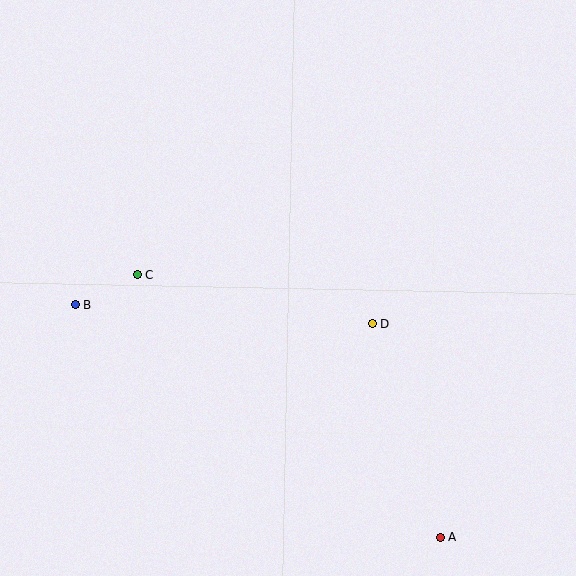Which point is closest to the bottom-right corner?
Point A is closest to the bottom-right corner.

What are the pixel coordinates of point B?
Point B is at (75, 305).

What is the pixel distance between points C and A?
The distance between C and A is 401 pixels.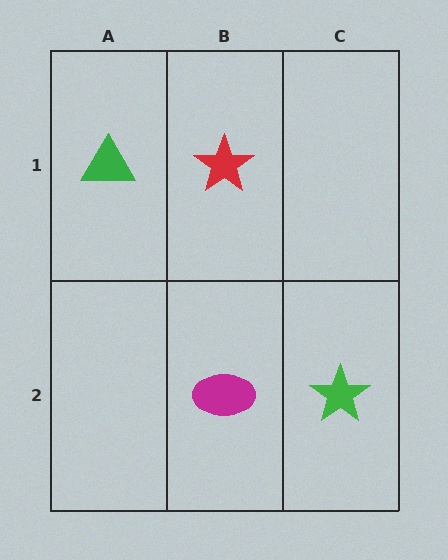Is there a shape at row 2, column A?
No, that cell is empty.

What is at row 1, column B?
A red star.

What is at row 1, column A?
A green triangle.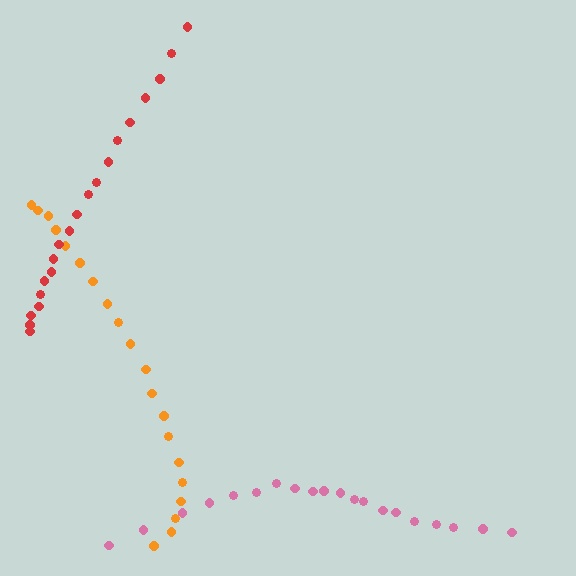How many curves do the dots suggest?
There are 3 distinct paths.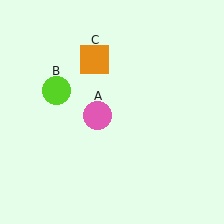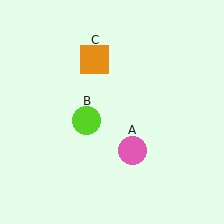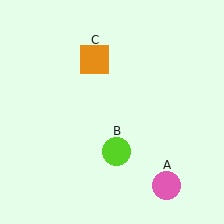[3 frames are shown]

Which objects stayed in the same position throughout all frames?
Orange square (object C) remained stationary.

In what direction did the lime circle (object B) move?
The lime circle (object B) moved down and to the right.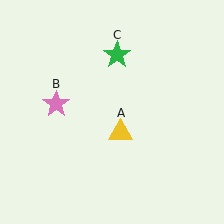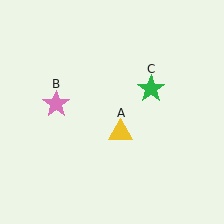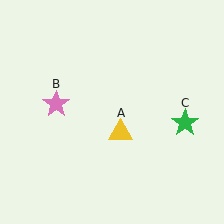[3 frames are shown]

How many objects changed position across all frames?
1 object changed position: green star (object C).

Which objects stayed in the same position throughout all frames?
Yellow triangle (object A) and pink star (object B) remained stationary.